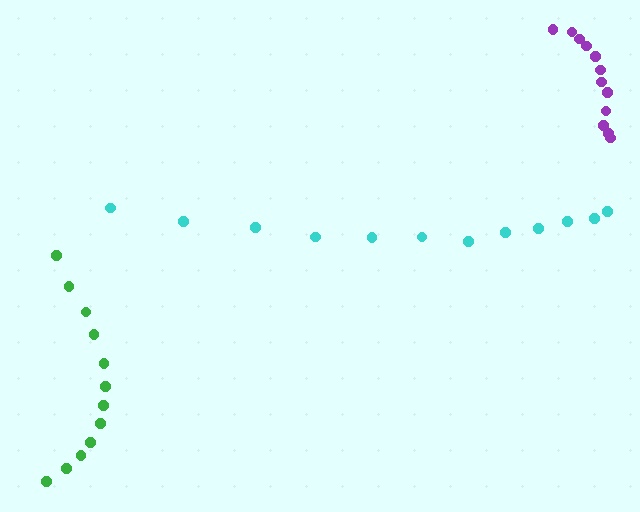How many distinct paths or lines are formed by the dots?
There are 3 distinct paths.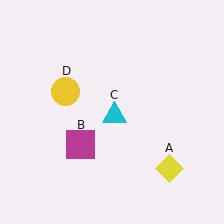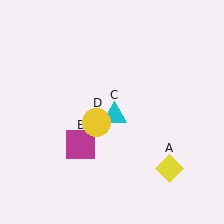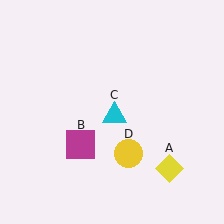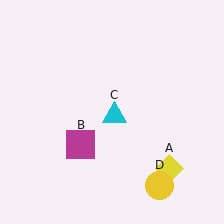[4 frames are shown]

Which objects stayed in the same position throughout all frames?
Yellow diamond (object A) and magenta square (object B) and cyan triangle (object C) remained stationary.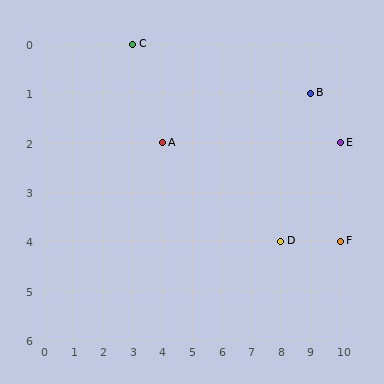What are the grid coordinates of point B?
Point B is at grid coordinates (9, 1).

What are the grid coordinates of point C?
Point C is at grid coordinates (3, 0).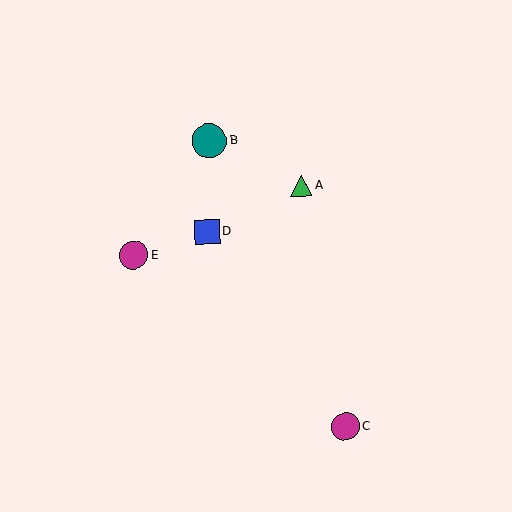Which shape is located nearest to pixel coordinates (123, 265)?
The magenta circle (labeled E) at (133, 255) is nearest to that location.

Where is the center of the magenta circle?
The center of the magenta circle is at (133, 255).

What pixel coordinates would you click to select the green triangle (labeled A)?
Click at (301, 185) to select the green triangle A.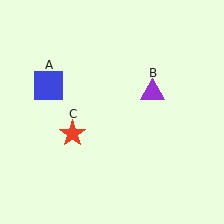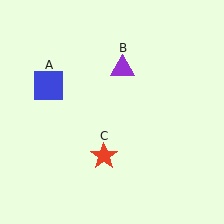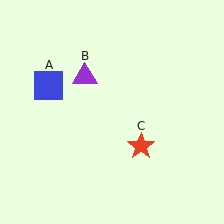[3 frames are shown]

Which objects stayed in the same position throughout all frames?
Blue square (object A) remained stationary.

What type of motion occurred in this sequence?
The purple triangle (object B), red star (object C) rotated counterclockwise around the center of the scene.